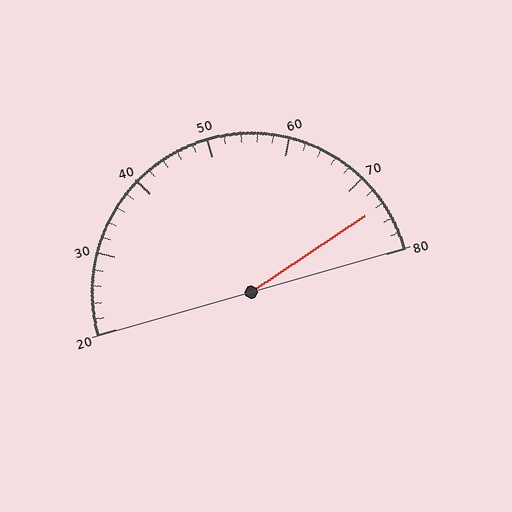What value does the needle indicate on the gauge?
The needle indicates approximately 74.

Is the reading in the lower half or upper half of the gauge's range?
The reading is in the upper half of the range (20 to 80).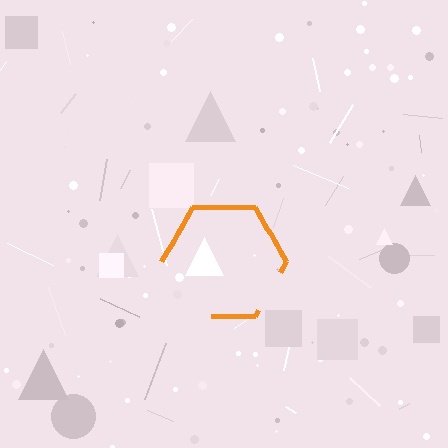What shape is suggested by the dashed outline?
The dashed outline suggests a hexagon.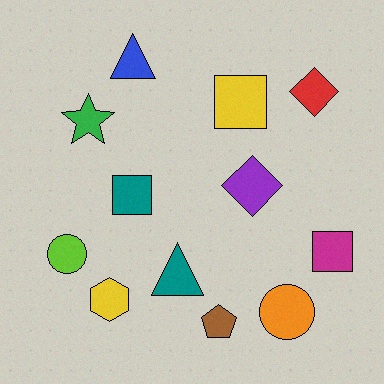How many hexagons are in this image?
There is 1 hexagon.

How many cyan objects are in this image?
There are no cyan objects.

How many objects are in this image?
There are 12 objects.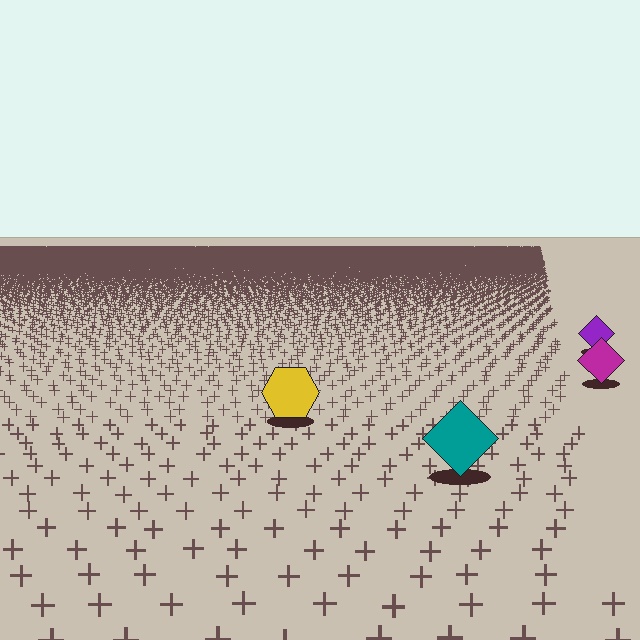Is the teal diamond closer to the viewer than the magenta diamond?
Yes. The teal diamond is closer — you can tell from the texture gradient: the ground texture is coarser near it.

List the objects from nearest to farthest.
From nearest to farthest: the teal diamond, the yellow hexagon, the magenta diamond, the purple diamond.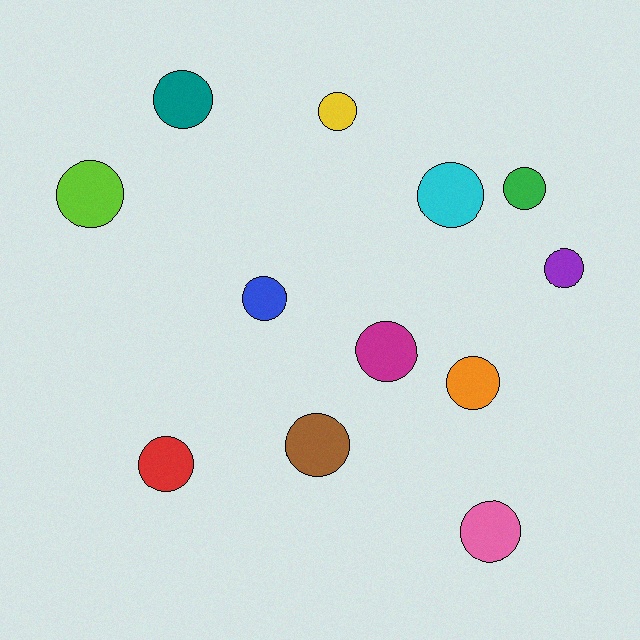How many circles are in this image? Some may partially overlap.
There are 12 circles.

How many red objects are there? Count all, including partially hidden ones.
There is 1 red object.